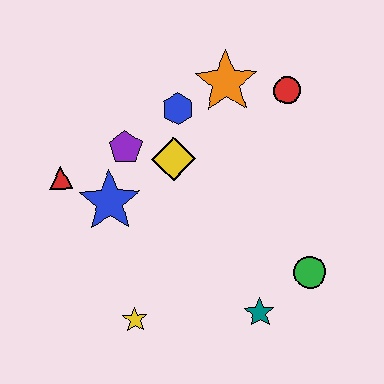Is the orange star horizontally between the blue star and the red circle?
Yes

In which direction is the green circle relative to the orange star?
The green circle is below the orange star.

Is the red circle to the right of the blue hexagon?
Yes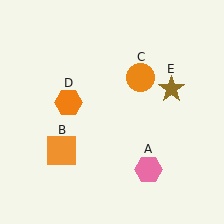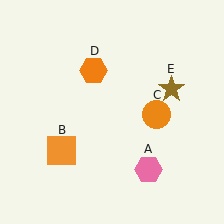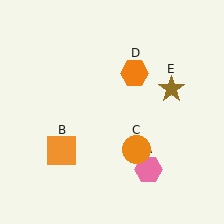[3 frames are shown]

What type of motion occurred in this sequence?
The orange circle (object C), orange hexagon (object D) rotated clockwise around the center of the scene.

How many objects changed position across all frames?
2 objects changed position: orange circle (object C), orange hexagon (object D).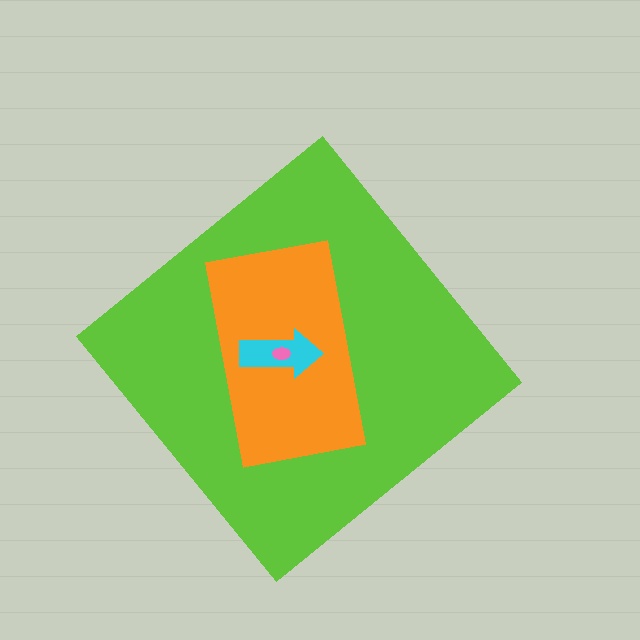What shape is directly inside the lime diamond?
The orange rectangle.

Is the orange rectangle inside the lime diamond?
Yes.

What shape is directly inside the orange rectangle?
The cyan arrow.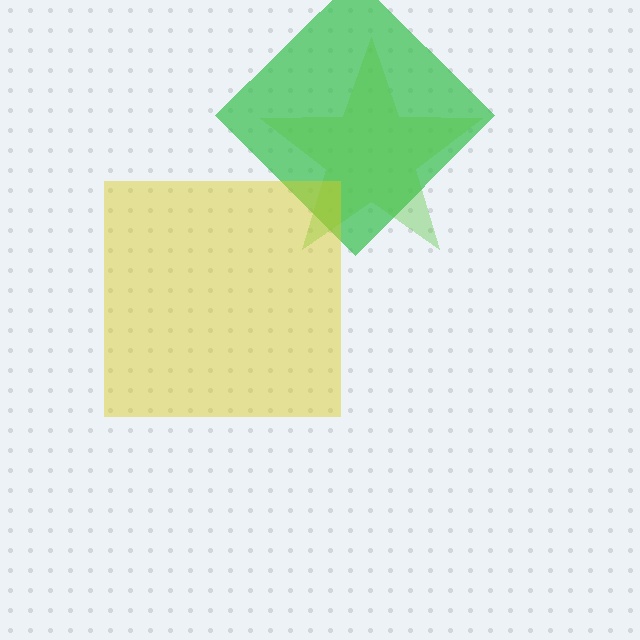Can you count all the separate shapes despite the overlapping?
Yes, there are 3 separate shapes.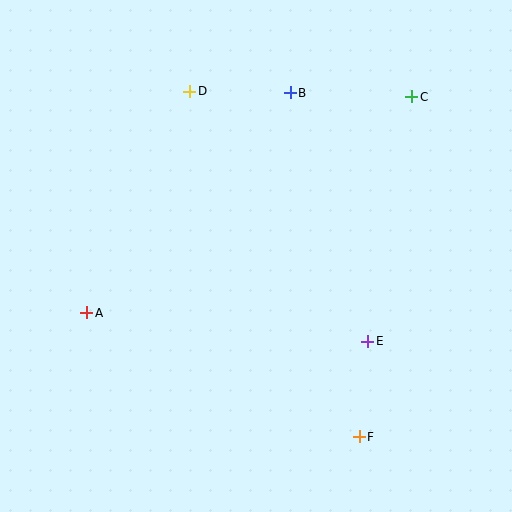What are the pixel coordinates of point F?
Point F is at (359, 437).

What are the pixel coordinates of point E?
Point E is at (368, 341).